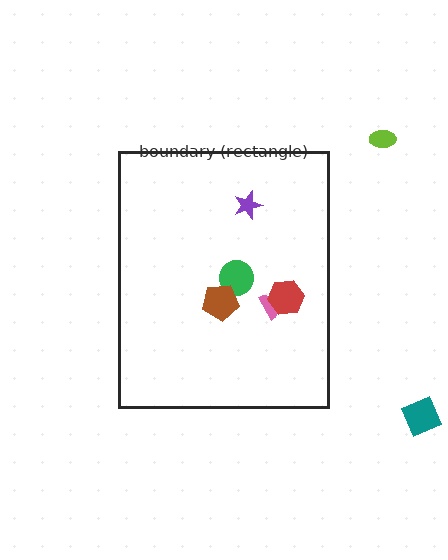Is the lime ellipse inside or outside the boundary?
Outside.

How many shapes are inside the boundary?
5 inside, 2 outside.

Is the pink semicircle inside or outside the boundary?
Inside.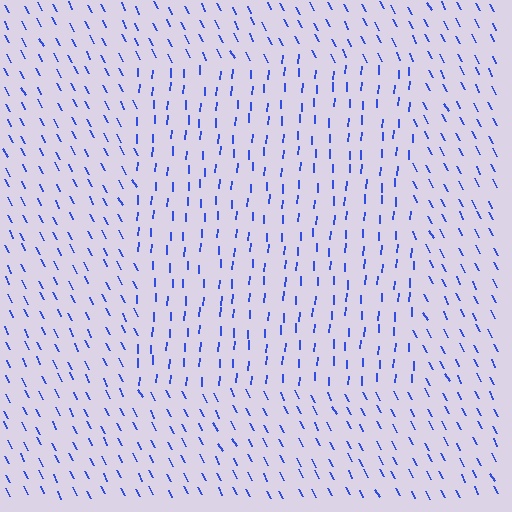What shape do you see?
I see a rectangle.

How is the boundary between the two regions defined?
The boundary is defined purely by a change in line orientation (approximately 31 degrees difference). All lines are the same color and thickness.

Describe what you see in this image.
The image is filled with small blue line segments. A rectangle region in the image has lines oriented differently from the surrounding lines, creating a visible texture boundary.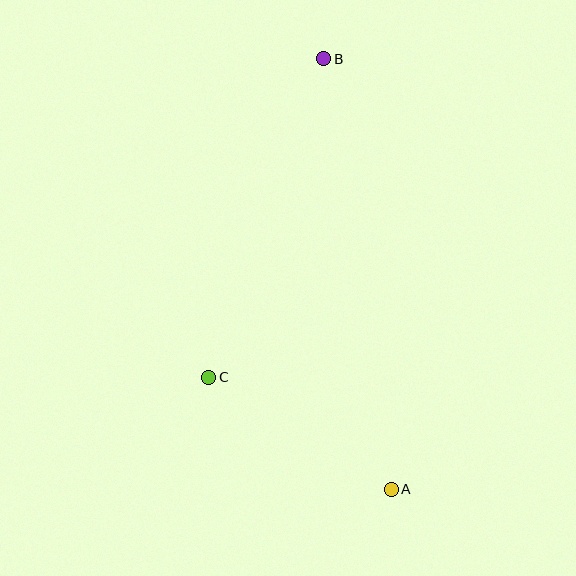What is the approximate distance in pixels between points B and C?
The distance between B and C is approximately 339 pixels.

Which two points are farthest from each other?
Points A and B are farthest from each other.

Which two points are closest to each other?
Points A and C are closest to each other.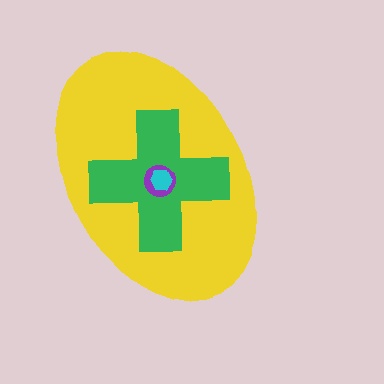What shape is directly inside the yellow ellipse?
The green cross.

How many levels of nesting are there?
4.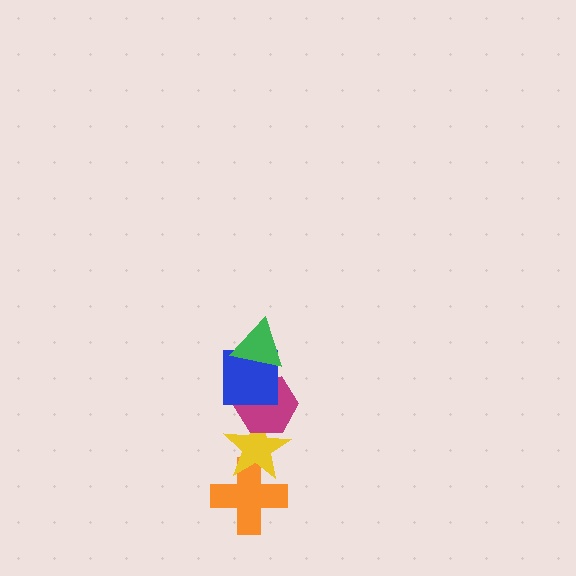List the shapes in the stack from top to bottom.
From top to bottom: the green triangle, the blue square, the magenta hexagon, the yellow star, the orange cross.